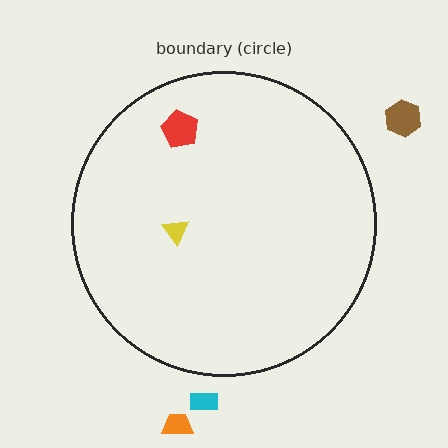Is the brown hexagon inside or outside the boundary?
Outside.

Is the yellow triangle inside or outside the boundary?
Inside.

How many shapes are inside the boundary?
2 inside, 3 outside.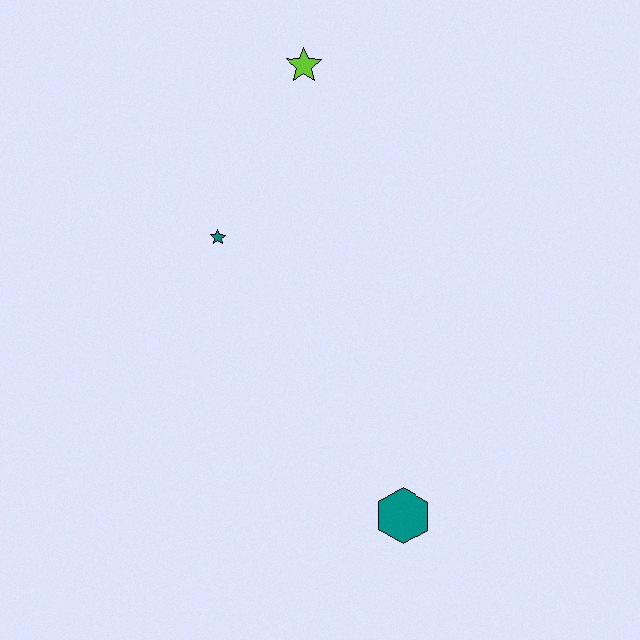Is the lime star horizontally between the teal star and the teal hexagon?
Yes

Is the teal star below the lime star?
Yes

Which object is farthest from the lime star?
The teal hexagon is farthest from the lime star.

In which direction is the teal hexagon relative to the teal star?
The teal hexagon is below the teal star.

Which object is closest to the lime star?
The teal star is closest to the lime star.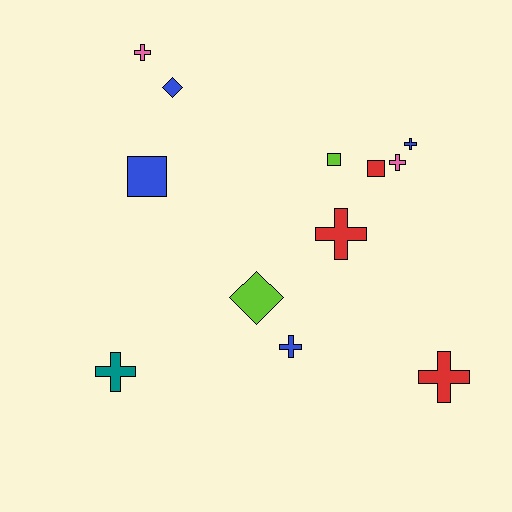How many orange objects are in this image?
There are no orange objects.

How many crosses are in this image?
There are 7 crosses.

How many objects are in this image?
There are 12 objects.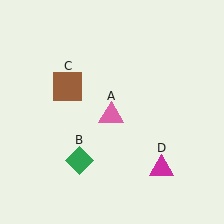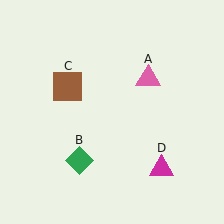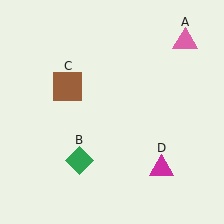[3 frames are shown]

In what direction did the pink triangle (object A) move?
The pink triangle (object A) moved up and to the right.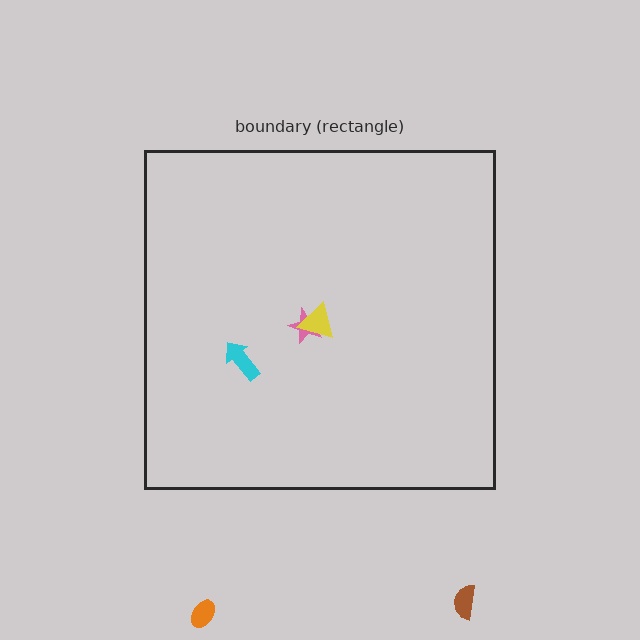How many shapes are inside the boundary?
3 inside, 2 outside.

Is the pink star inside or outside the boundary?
Inside.